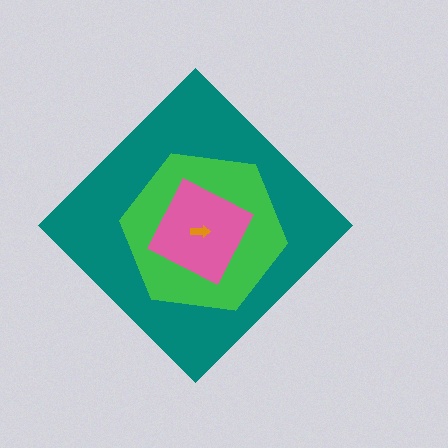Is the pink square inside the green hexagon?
Yes.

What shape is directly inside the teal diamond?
The green hexagon.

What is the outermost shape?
The teal diamond.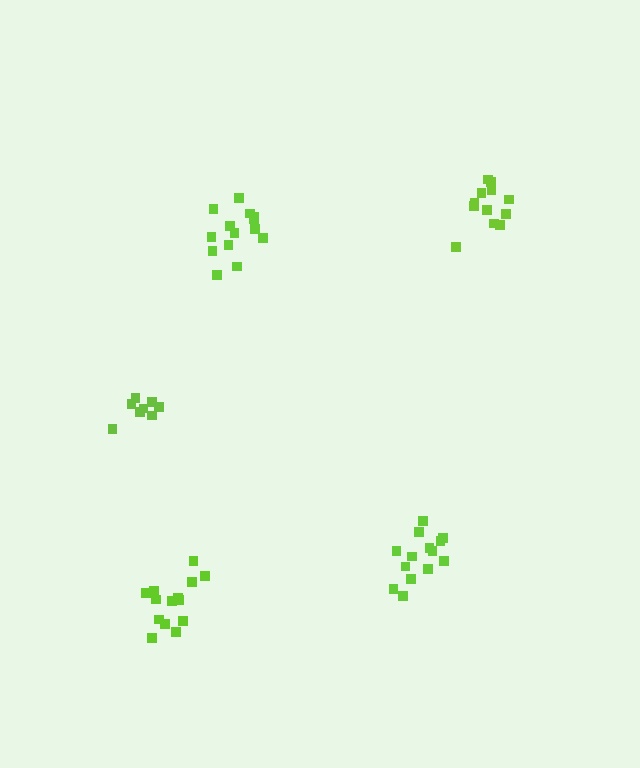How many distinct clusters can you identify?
There are 5 distinct clusters.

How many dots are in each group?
Group 1: 14 dots, Group 2: 14 dots, Group 3: 14 dots, Group 4: 8 dots, Group 5: 12 dots (62 total).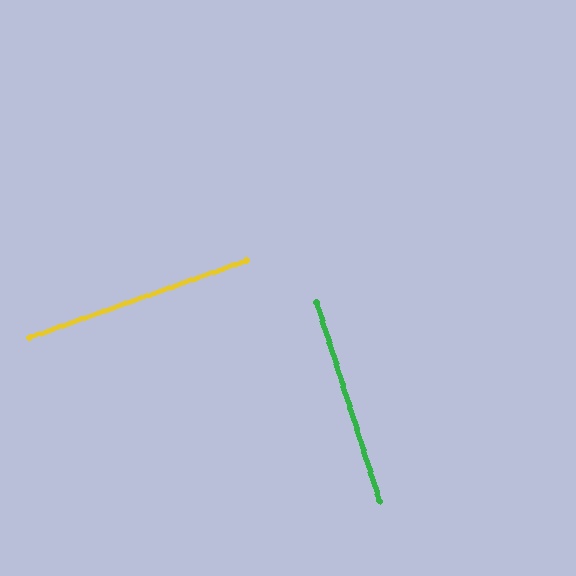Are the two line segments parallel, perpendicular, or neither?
Perpendicular — they meet at approximately 88°.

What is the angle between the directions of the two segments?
Approximately 88 degrees.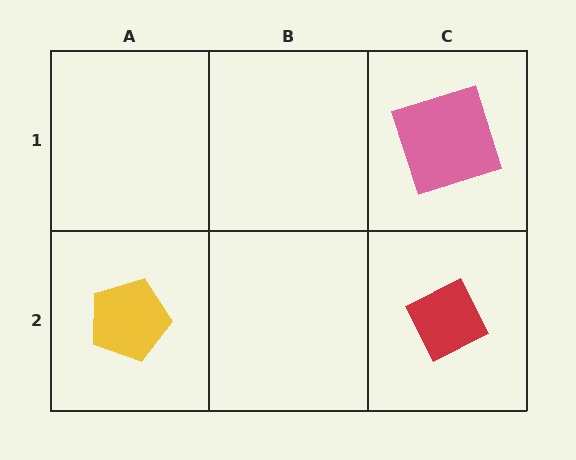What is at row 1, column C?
A pink square.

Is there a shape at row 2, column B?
No, that cell is empty.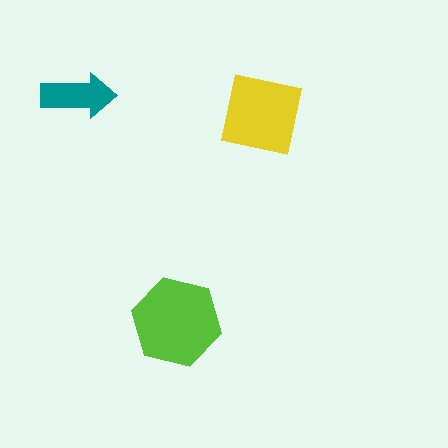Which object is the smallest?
The teal arrow.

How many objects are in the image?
There are 3 objects in the image.